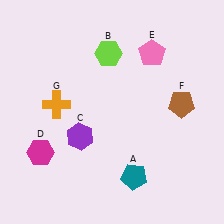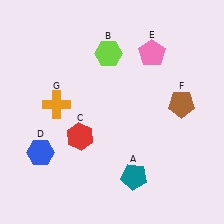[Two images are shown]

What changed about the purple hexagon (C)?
In Image 1, C is purple. In Image 2, it changed to red.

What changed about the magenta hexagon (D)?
In Image 1, D is magenta. In Image 2, it changed to blue.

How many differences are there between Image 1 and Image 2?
There are 2 differences between the two images.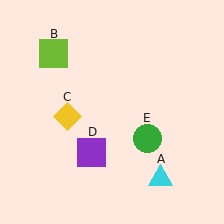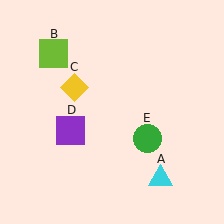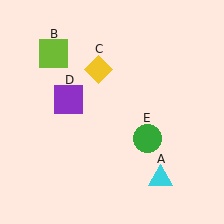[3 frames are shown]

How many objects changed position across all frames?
2 objects changed position: yellow diamond (object C), purple square (object D).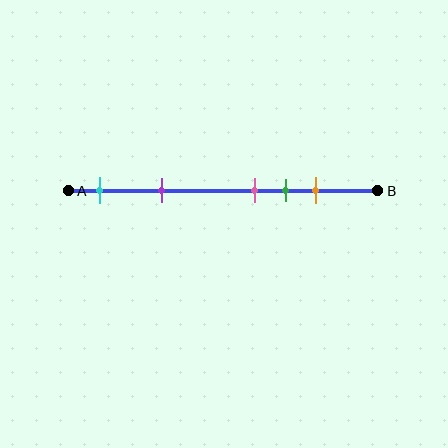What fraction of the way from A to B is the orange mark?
The orange mark is approximately 80% (0.8) of the way from A to B.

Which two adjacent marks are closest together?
The pink and green marks are the closest adjacent pair.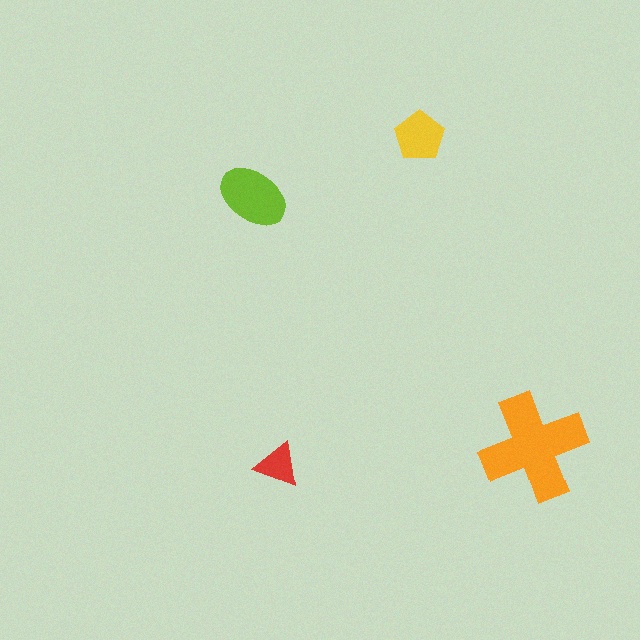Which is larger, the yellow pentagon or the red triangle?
The yellow pentagon.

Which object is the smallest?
The red triangle.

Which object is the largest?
The orange cross.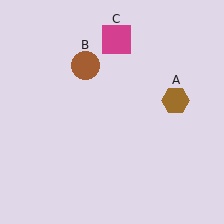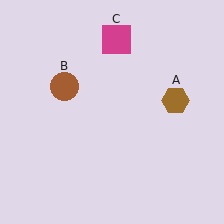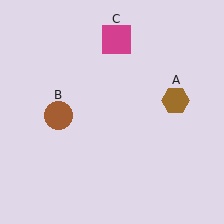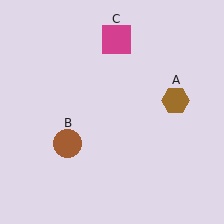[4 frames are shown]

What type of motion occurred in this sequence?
The brown circle (object B) rotated counterclockwise around the center of the scene.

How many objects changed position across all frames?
1 object changed position: brown circle (object B).